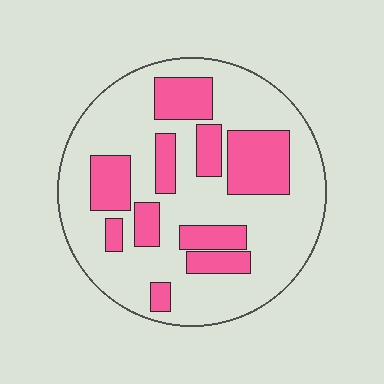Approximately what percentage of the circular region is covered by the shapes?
Approximately 30%.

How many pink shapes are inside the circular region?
10.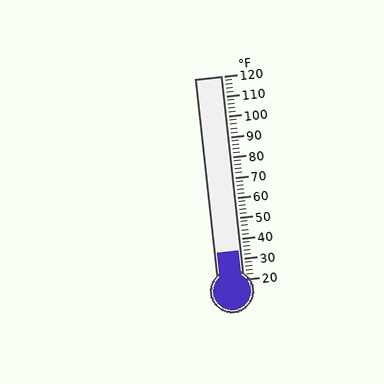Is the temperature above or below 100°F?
The temperature is below 100°F.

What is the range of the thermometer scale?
The thermometer scale ranges from 20°F to 120°F.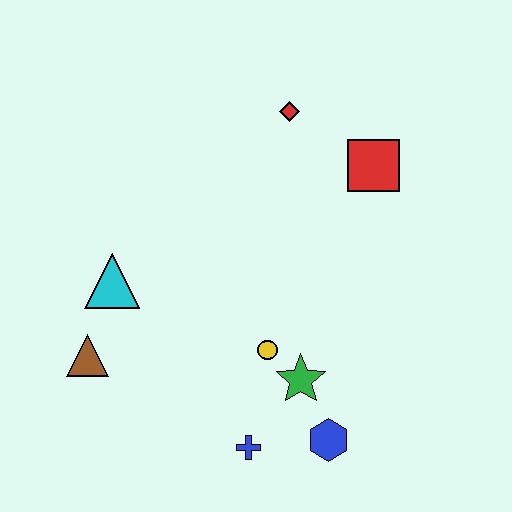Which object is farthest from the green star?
The red diamond is farthest from the green star.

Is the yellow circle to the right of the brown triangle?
Yes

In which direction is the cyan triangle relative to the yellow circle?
The cyan triangle is to the left of the yellow circle.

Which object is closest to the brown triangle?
The cyan triangle is closest to the brown triangle.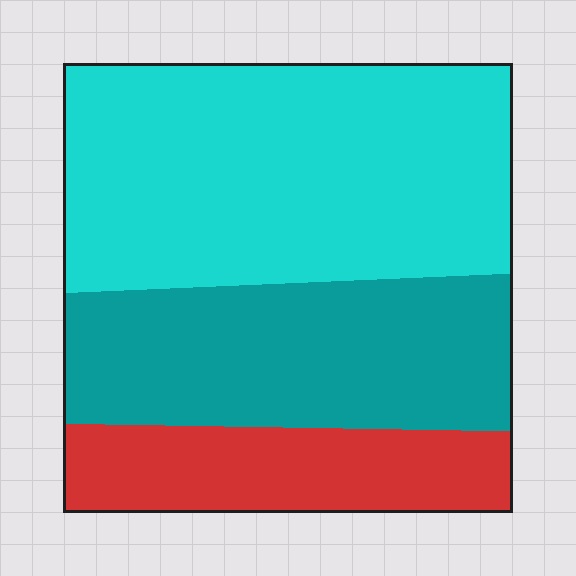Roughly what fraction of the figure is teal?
Teal covers 32% of the figure.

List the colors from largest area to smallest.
From largest to smallest: cyan, teal, red.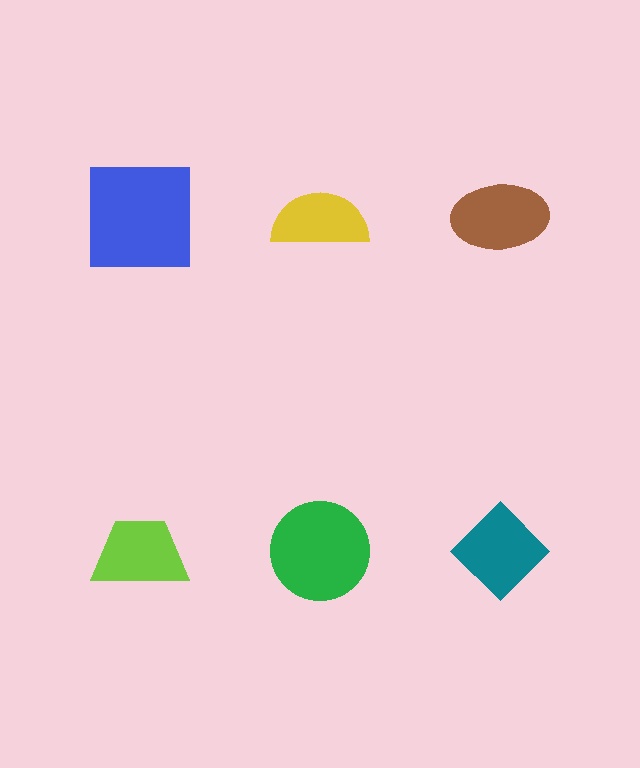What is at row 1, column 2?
A yellow semicircle.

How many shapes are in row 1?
3 shapes.